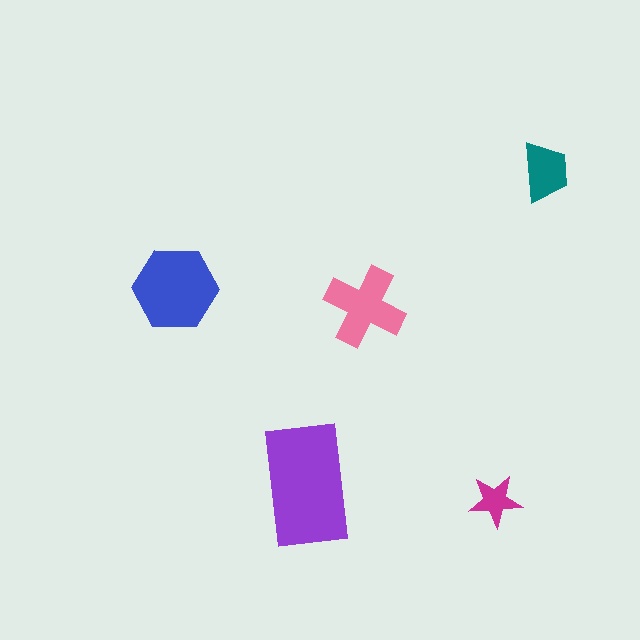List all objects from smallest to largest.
The magenta star, the teal trapezoid, the pink cross, the blue hexagon, the purple rectangle.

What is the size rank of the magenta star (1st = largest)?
5th.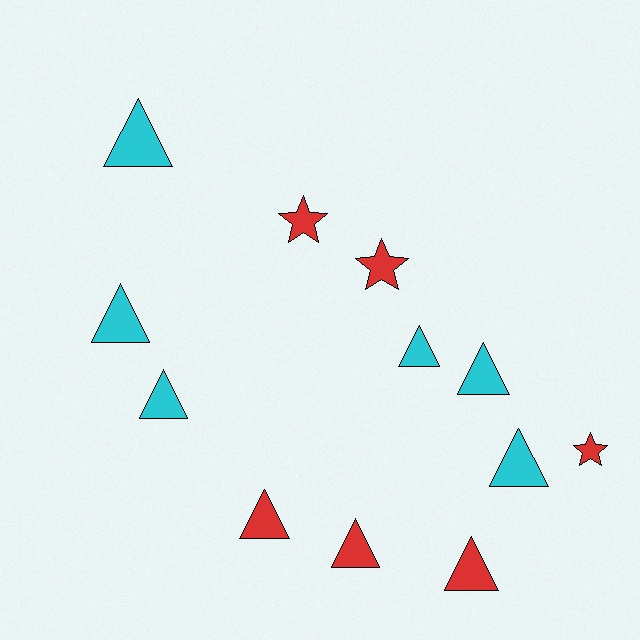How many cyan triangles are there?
There are 6 cyan triangles.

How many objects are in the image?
There are 12 objects.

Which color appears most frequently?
Cyan, with 6 objects.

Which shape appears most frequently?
Triangle, with 9 objects.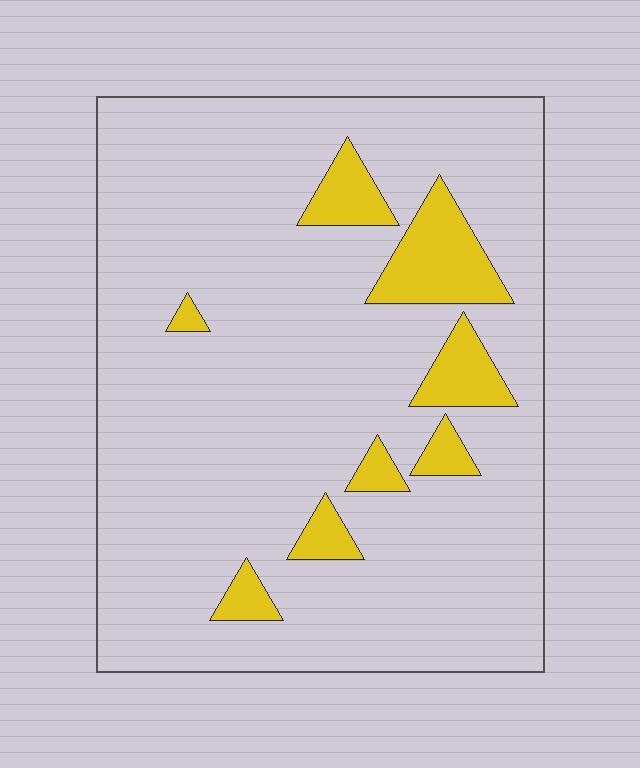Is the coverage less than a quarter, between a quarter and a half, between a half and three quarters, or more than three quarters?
Less than a quarter.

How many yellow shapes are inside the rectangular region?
8.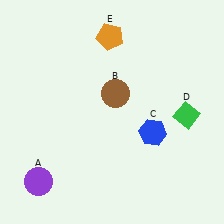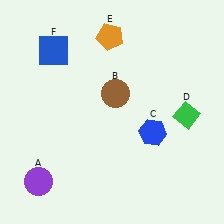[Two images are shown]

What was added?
A blue square (F) was added in Image 2.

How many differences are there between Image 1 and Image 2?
There is 1 difference between the two images.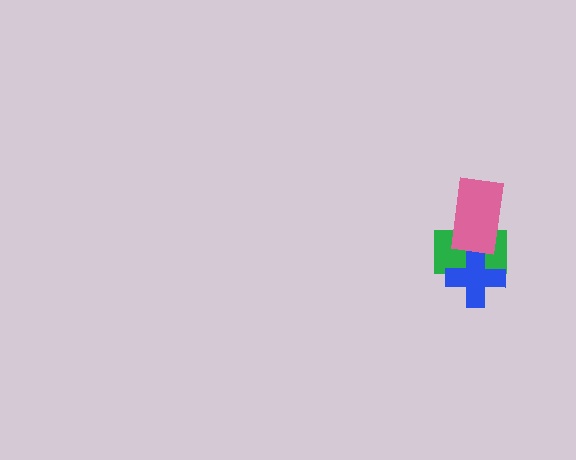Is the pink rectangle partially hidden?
No, no other shape covers it.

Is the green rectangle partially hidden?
Yes, it is partially covered by another shape.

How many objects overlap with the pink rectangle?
1 object overlaps with the pink rectangle.